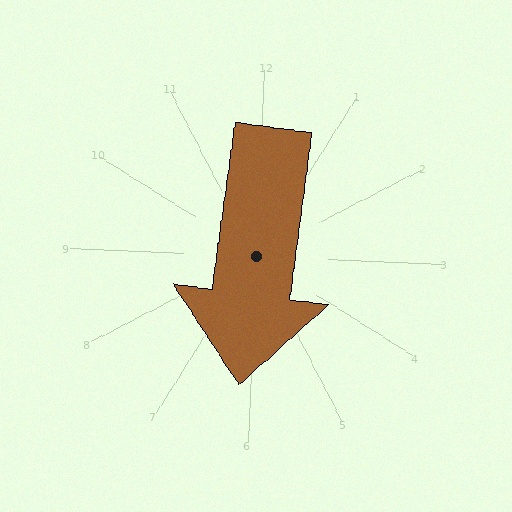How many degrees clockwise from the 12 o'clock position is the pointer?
Approximately 185 degrees.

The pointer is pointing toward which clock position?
Roughly 6 o'clock.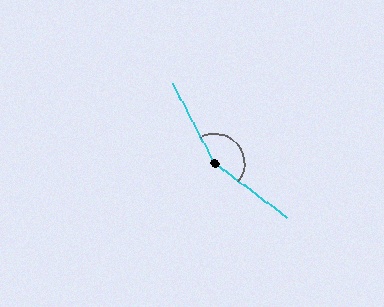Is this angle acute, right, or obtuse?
It is obtuse.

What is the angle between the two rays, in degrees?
Approximately 155 degrees.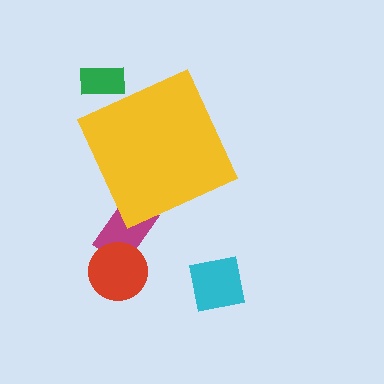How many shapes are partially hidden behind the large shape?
2 shapes are partially hidden.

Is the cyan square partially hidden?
No, the cyan square is fully visible.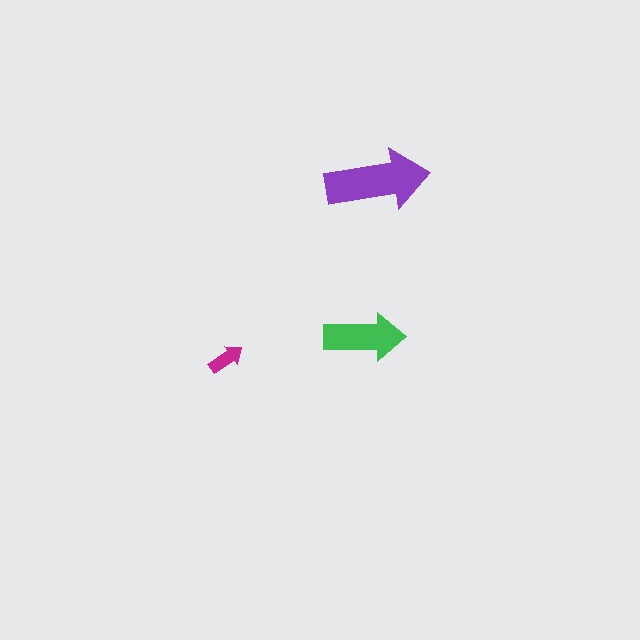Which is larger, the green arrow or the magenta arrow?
The green one.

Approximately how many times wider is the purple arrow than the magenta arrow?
About 3 times wider.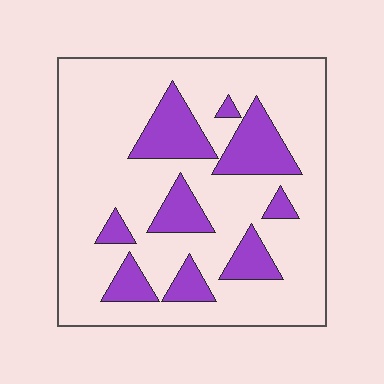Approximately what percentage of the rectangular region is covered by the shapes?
Approximately 20%.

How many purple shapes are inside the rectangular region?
9.